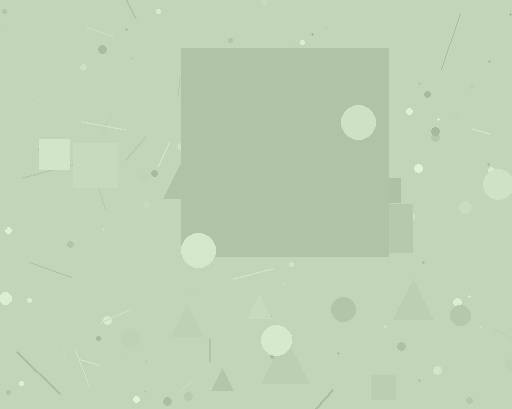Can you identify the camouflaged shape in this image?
The camouflaged shape is a square.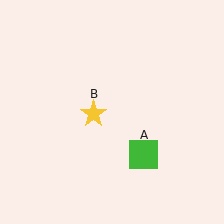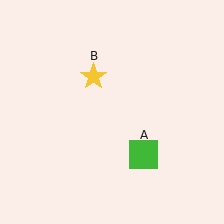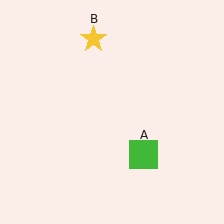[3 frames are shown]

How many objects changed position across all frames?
1 object changed position: yellow star (object B).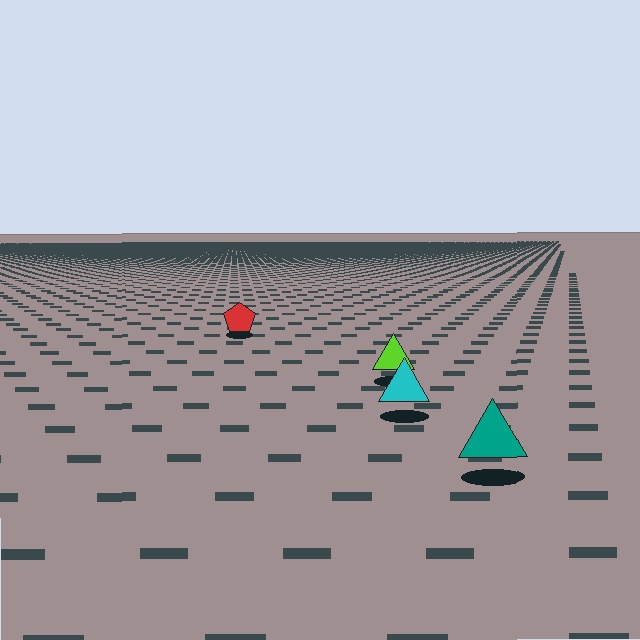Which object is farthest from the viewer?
The red pentagon is farthest from the viewer. It appears smaller and the ground texture around it is denser.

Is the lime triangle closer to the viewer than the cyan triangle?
No. The cyan triangle is closer — you can tell from the texture gradient: the ground texture is coarser near it.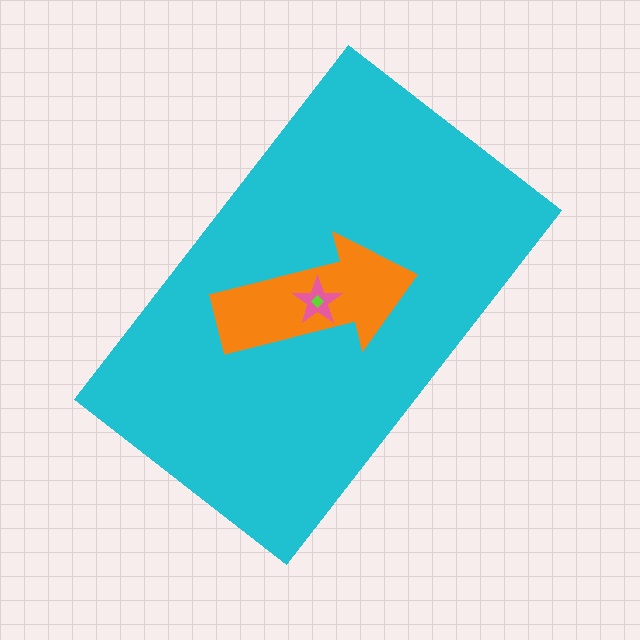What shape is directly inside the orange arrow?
The pink star.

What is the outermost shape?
The cyan rectangle.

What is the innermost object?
The lime diamond.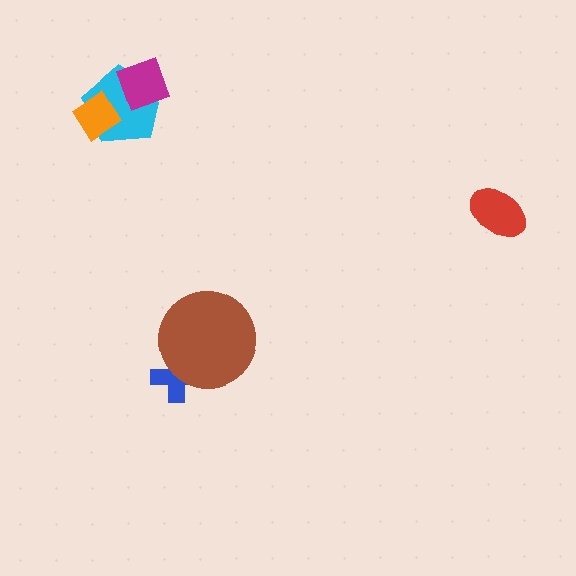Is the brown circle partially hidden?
No, no other shape covers it.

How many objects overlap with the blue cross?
1 object overlaps with the blue cross.